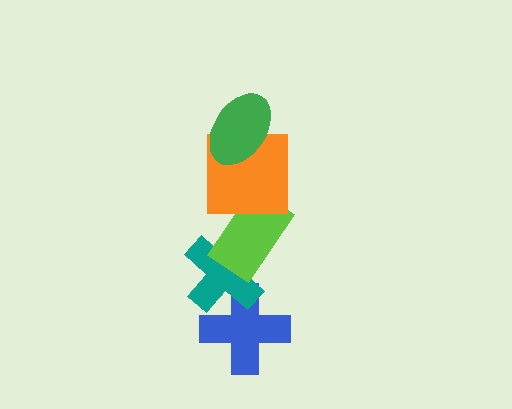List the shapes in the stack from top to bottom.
From top to bottom: the green ellipse, the orange square, the lime rectangle, the teal cross, the blue cross.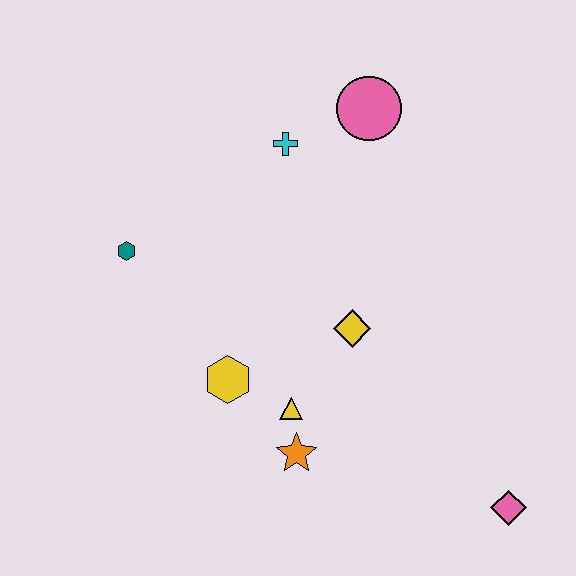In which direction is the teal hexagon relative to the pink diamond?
The teal hexagon is to the left of the pink diamond.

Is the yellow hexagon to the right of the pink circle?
No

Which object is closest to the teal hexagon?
The yellow hexagon is closest to the teal hexagon.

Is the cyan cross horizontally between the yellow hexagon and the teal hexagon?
No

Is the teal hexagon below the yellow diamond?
No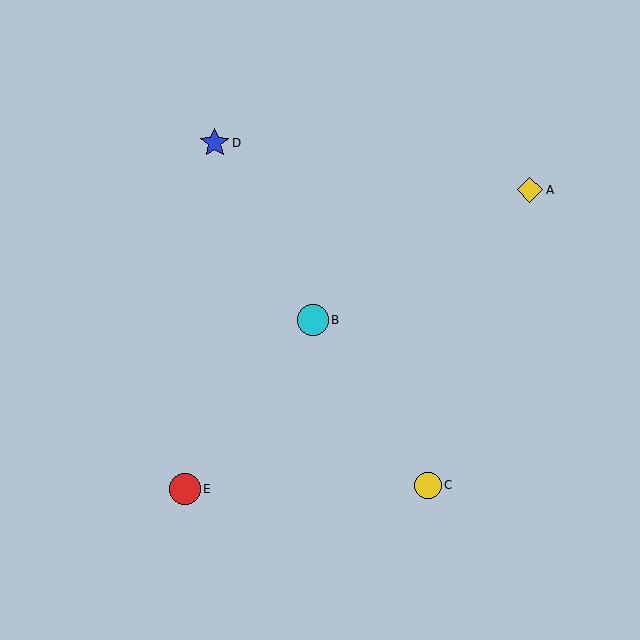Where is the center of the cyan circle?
The center of the cyan circle is at (313, 320).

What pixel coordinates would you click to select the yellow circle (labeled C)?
Click at (428, 485) to select the yellow circle C.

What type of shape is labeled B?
Shape B is a cyan circle.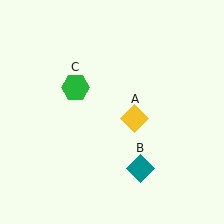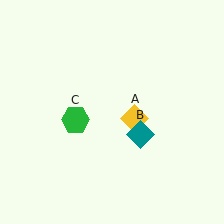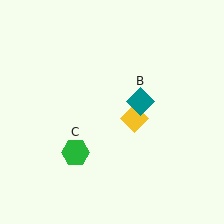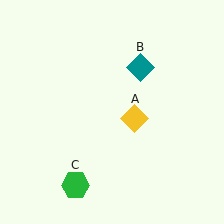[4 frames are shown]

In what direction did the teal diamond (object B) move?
The teal diamond (object B) moved up.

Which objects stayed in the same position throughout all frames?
Yellow diamond (object A) remained stationary.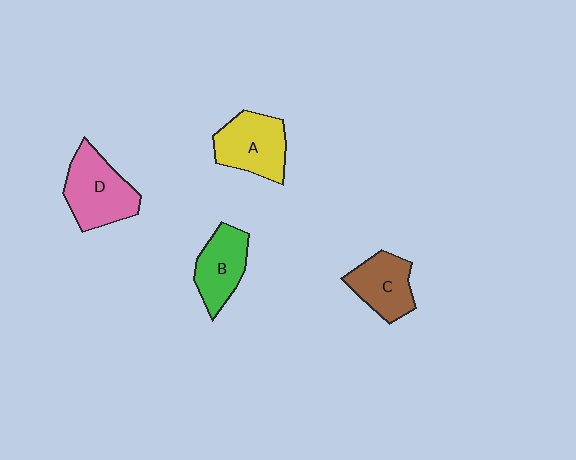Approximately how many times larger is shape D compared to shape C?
Approximately 1.3 times.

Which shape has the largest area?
Shape D (pink).